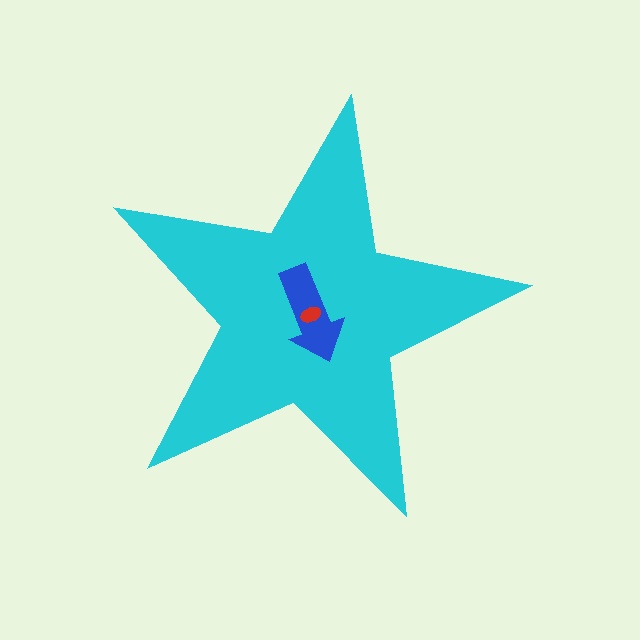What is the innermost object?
The red ellipse.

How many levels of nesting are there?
3.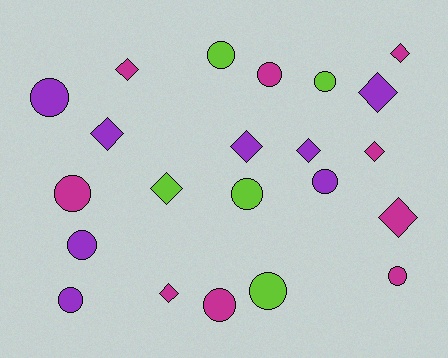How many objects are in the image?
There are 22 objects.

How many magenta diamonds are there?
There are 5 magenta diamonds.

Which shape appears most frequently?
Circle, with 12 objects.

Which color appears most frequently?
Magenta, with 9 objects.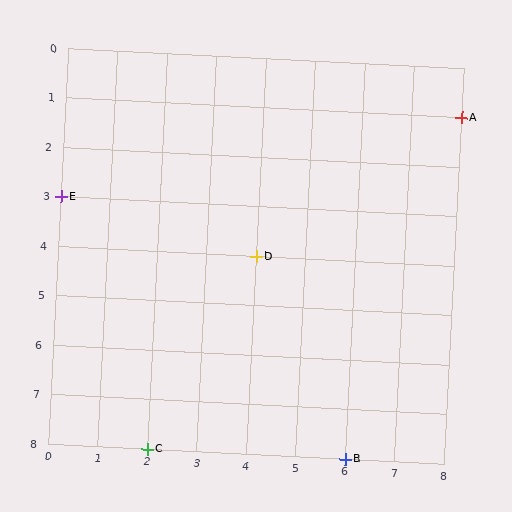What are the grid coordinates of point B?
Point B is at grid coordinates (6, 8).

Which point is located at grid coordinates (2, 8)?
Point C is at (2, 8).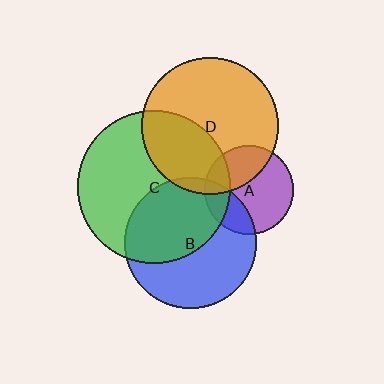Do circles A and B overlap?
Yes.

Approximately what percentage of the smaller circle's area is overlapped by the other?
Approximately 25%.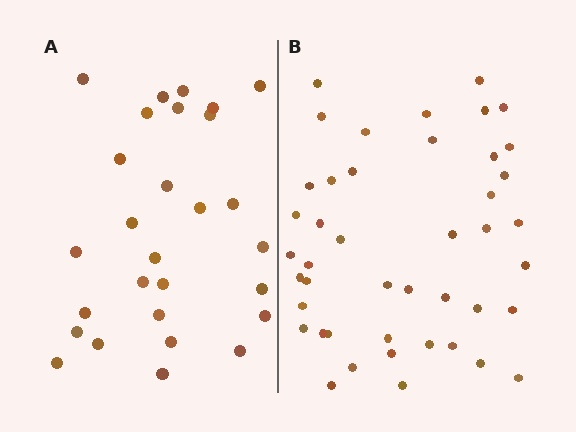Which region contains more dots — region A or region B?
Region B (the right region) has more dots.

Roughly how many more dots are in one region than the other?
Region B has approximately 15 more dots than region A.